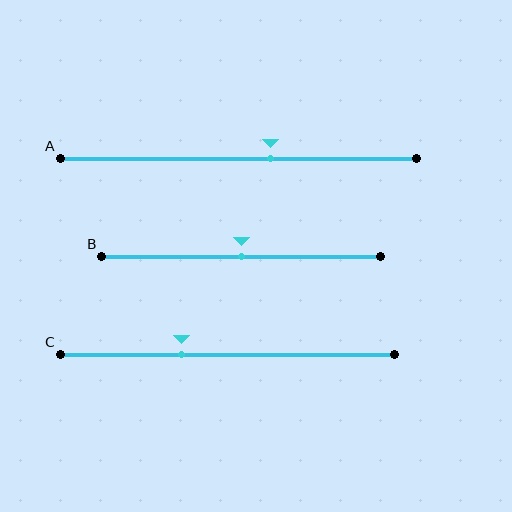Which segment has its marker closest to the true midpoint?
Segment B has its marker closest to the true midpoint.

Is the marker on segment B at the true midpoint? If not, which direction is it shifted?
Yes, the marker on segment B is at the true midpoint.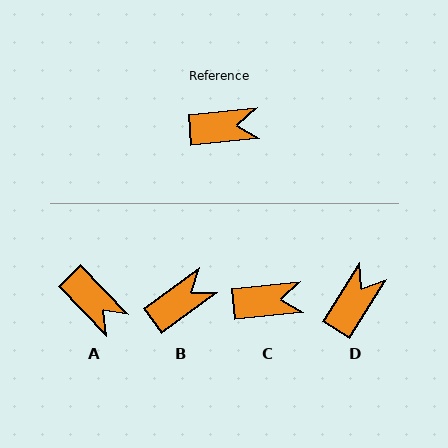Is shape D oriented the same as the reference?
No, it is off by about 53 degrees.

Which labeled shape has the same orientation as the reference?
C.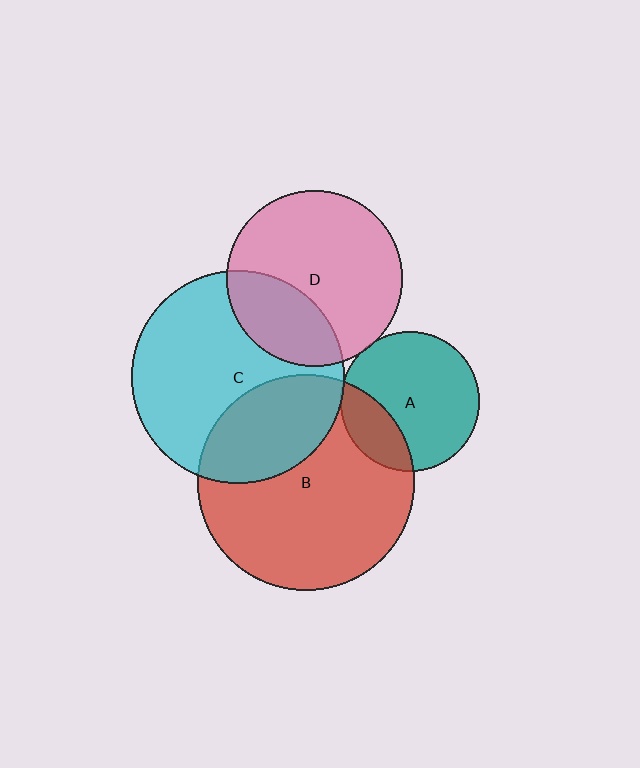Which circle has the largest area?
Circle B (red).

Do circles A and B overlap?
Yes.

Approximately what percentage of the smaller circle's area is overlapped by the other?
Approximately 25%.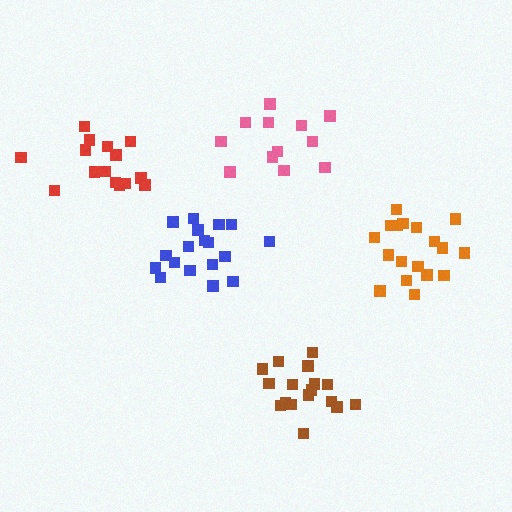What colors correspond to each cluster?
The clusters are colored: pink, blue, orange, brown, red.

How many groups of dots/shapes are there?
There are 5 groups.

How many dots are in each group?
Group 1: 12 dots, Group 2: 18 dots, Group 3: 18 dots, Group 4: 17 dots, Group 5: 15 dots (80 total).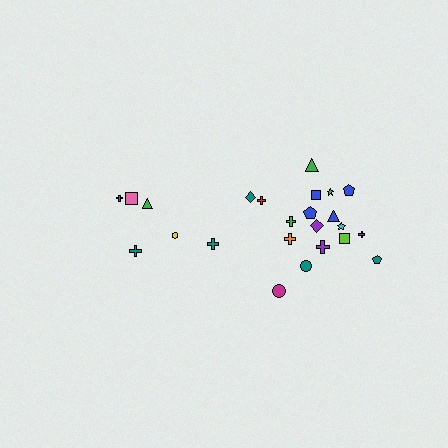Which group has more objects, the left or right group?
The right group.